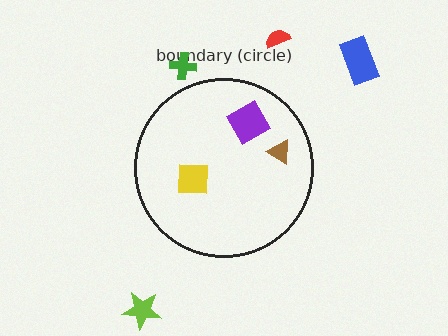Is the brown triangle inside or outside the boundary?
Inside.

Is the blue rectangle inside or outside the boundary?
Outside.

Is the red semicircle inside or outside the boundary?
Outside.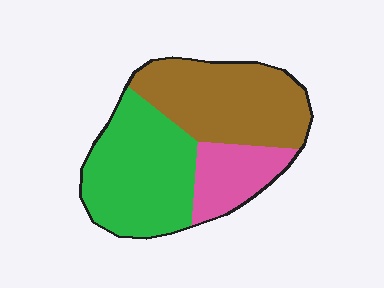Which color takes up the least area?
Pink, at roughly 20%.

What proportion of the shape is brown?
Brown takes up between a quarter and a half of the shape.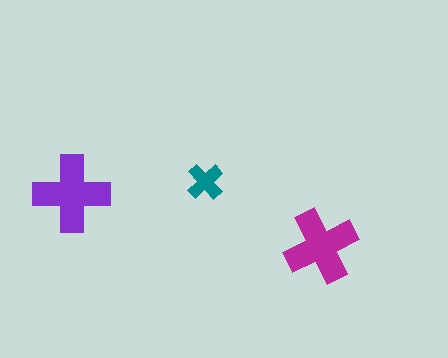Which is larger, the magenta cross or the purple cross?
The purple one.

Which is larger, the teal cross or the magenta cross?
The magenta one.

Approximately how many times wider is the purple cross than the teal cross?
About 2 times wider.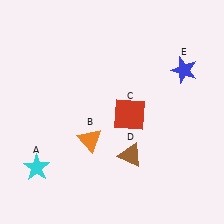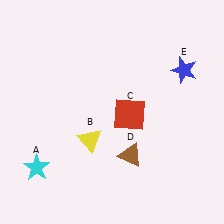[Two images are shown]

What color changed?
The triangle (B) changed from orange in Image 1 to yellow in Image 2.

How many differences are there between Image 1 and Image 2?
There is 1 difference between the two images.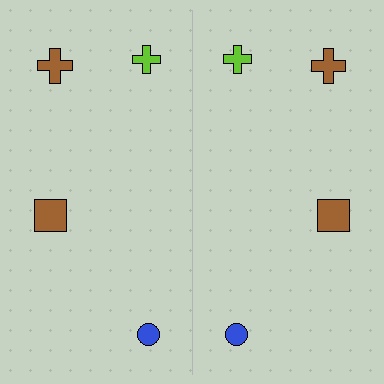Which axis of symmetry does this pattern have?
The pattern has a vertical axis of symmetry running through the center of the image.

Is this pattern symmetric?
Yes, this pattern has bilateral (reflection) symmetry.